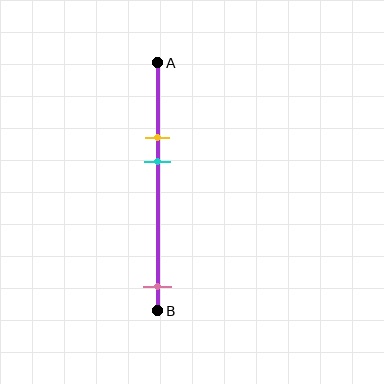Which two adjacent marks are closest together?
The yellow and cyan marks are the closest adjacent pair.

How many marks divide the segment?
There are 3 marks dividing the segment.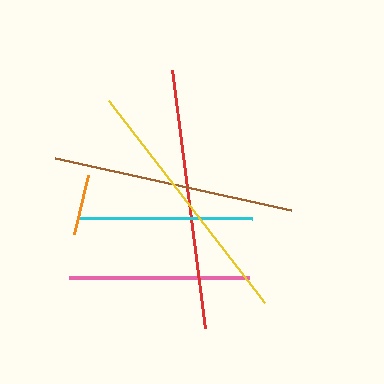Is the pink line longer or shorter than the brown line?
The brown line is longer than the pink line.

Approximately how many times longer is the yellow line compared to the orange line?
The yellow line is approximately 4.2 times the length of the orange line.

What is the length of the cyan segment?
The cyan segment is approximately 173 pixels long.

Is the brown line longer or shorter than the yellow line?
The yellow line is longer than the brown line.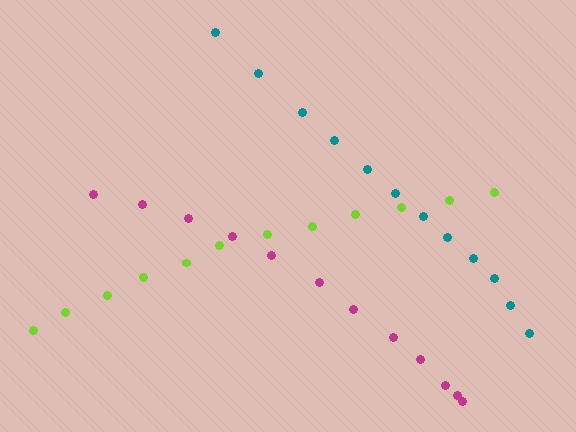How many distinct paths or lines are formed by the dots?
There are 3 distinct paths.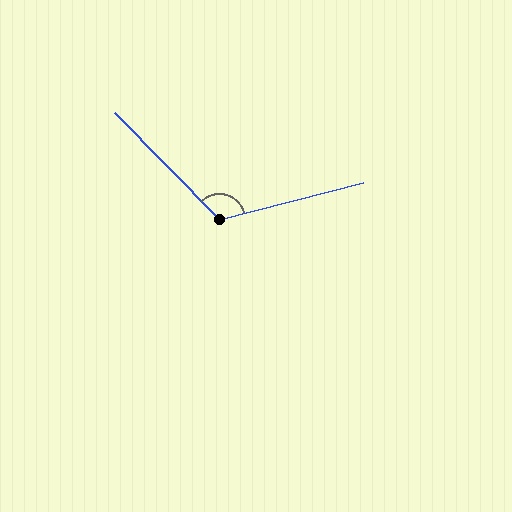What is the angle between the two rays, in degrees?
Approximately 120 degrees.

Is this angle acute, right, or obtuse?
It is obtuse.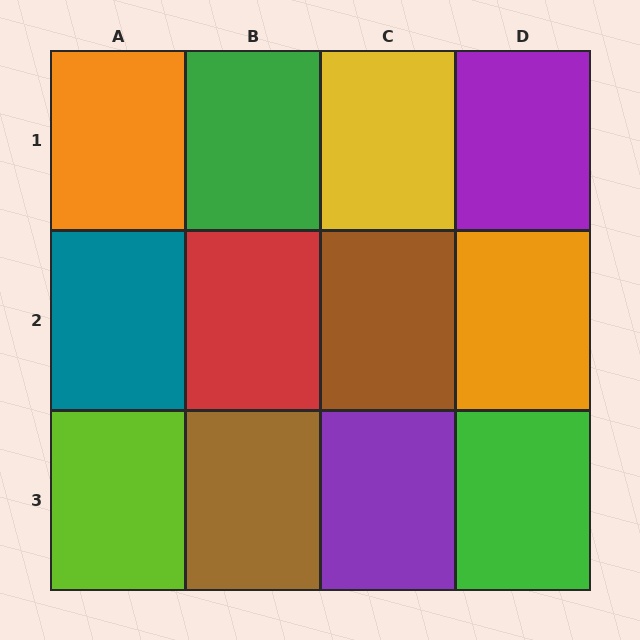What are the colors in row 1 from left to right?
Orange, green, yellow, purple.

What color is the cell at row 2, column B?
Red.